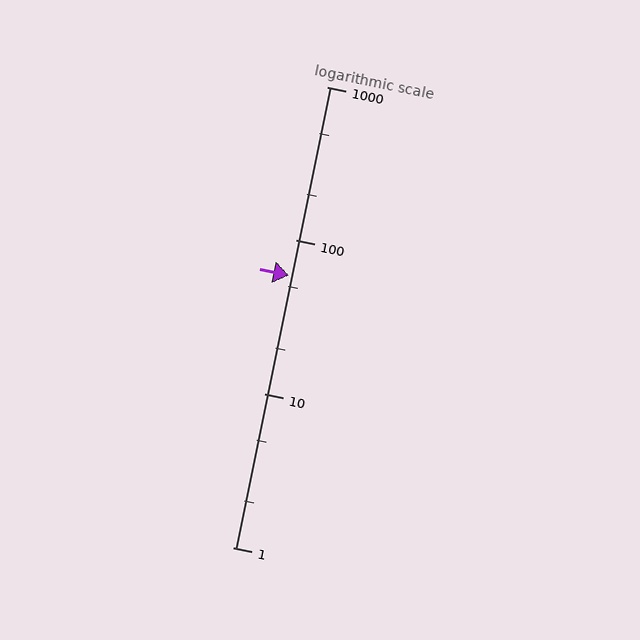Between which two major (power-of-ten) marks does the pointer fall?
The pointer is between 10 and 100.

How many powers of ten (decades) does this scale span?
The scale spans 3 decades, from 1 to 1000.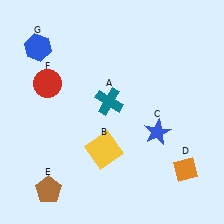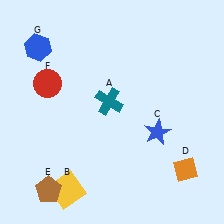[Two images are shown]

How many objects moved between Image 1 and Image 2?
1 object moved between the two images.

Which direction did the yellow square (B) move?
The yellow square (B) moved down.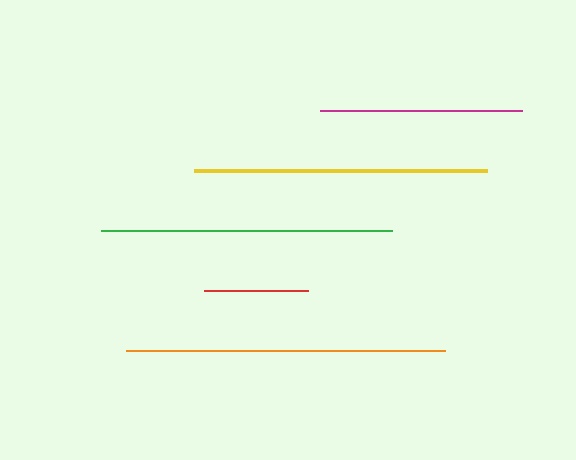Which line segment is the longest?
The orange line is the longest at approximately 319 pixels.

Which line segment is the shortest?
The red line is the shortest at approximately 104 pixels.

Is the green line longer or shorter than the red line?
The green line is longer than the red line.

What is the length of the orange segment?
The orange segment is approximately 319 pixels long.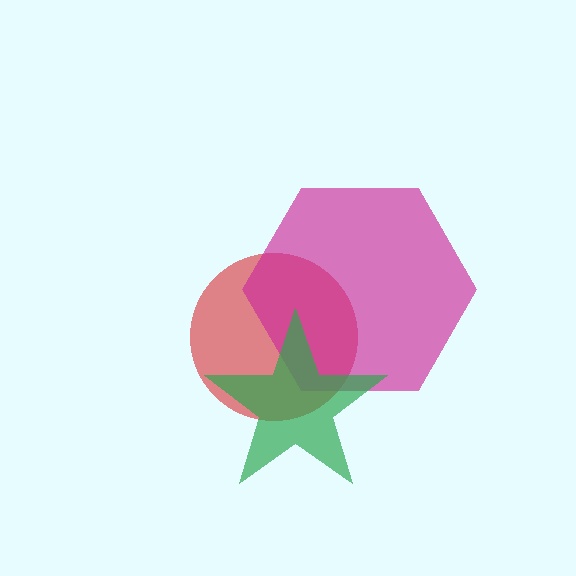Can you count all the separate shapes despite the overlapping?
Yes, there are 3 separate shapes.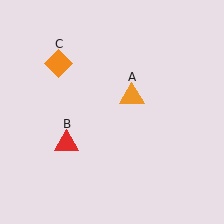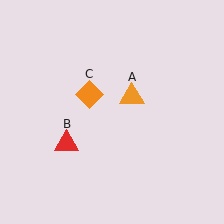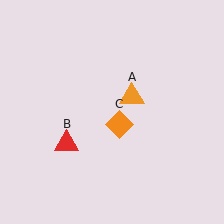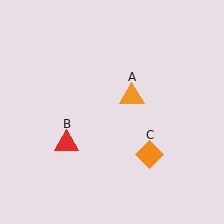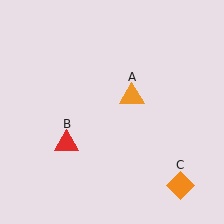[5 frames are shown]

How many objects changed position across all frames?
1 object changed position: orange diamond (object C).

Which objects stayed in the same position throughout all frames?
Orange triangle (object A) and red triangle (object B) remained stationary.